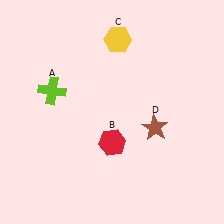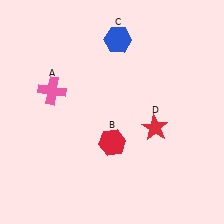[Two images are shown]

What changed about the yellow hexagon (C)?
In Image 1, C is yellow. In Image 2, it changed to blue.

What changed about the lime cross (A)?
In Image 1, A is lime. In Image 2, it changed to pink.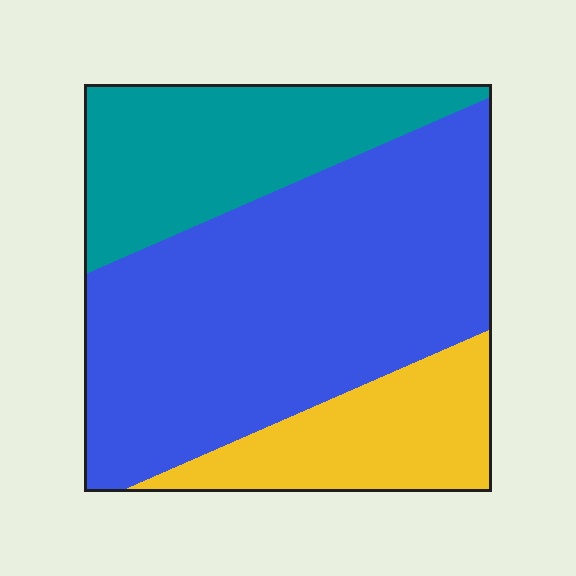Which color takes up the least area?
Yellow, at roughly 20%.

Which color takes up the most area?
Blue, at roughly 55%.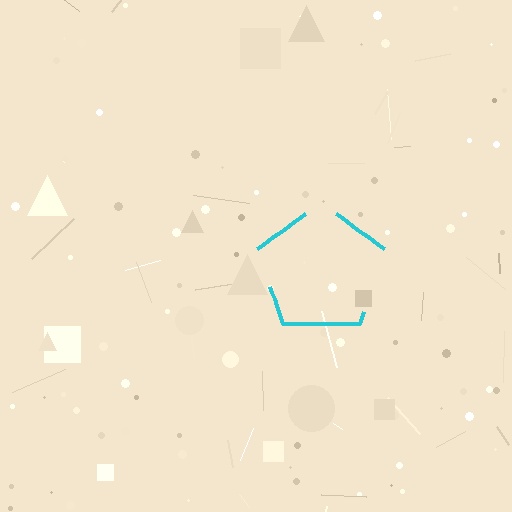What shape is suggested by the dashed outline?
The dashed outline suggests a pentagon.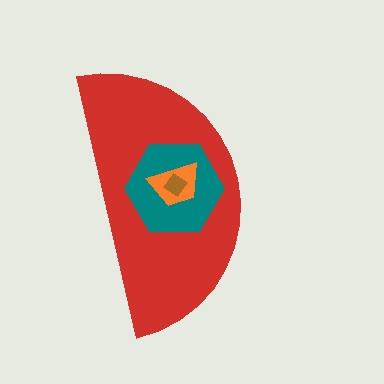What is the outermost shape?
The red semicircle.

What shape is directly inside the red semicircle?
The teal hexagon.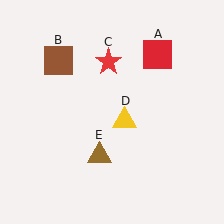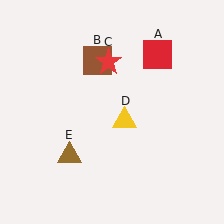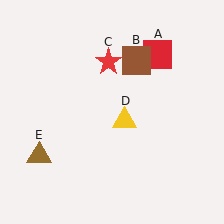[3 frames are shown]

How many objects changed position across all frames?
2 objects changed position: brown square (object B), brown triangle (object E).